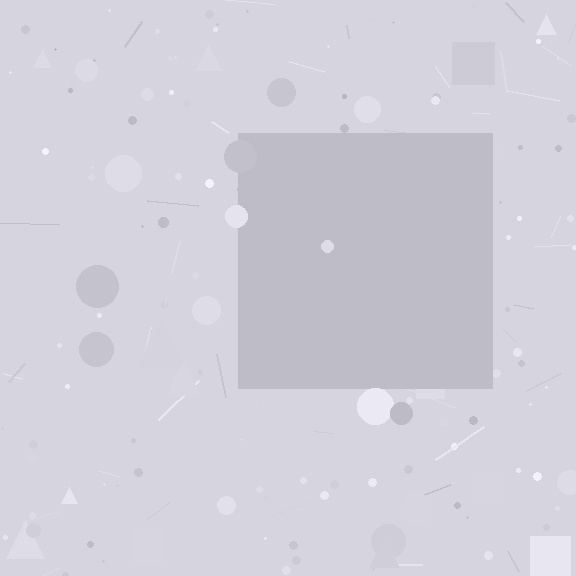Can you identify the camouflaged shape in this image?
The camouflaged shape is a square.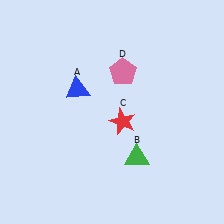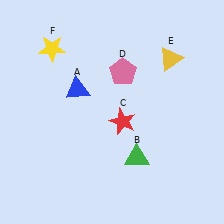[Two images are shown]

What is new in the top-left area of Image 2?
A yellow star (F) was added in the top-left area of Image 2.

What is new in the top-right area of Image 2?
A yellow triangle (E) was added in the top-right area of Image 2.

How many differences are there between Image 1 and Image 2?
There are 2 differences between the two images.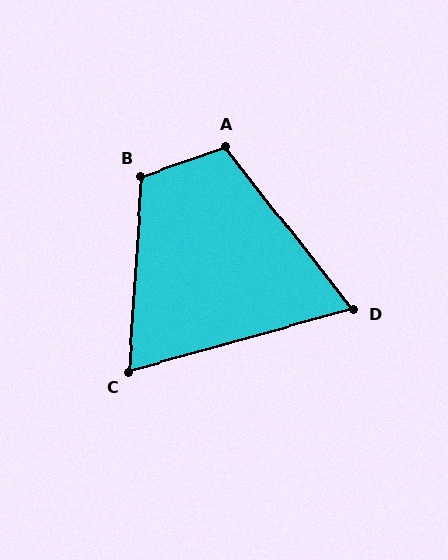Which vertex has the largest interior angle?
B, at approximately 113 degrees.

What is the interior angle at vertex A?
Approximately 109 degrees (obtuse).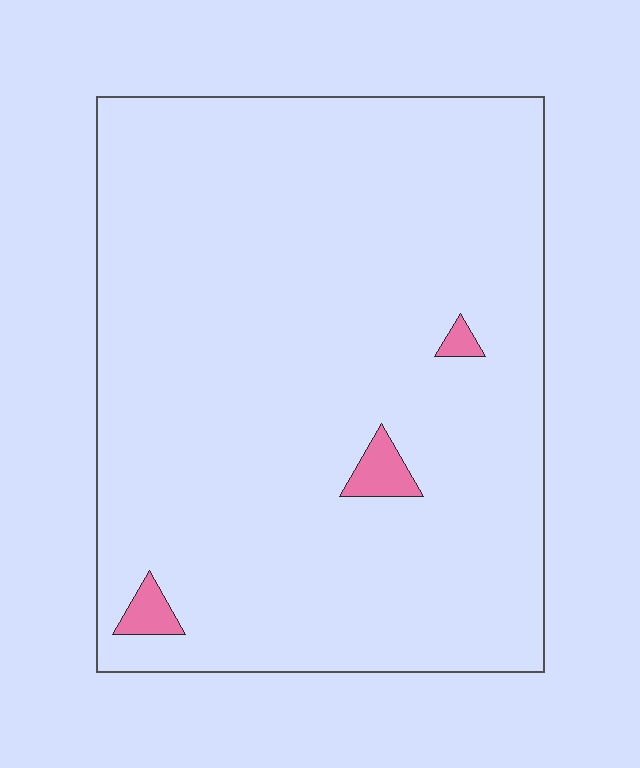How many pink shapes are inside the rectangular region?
3.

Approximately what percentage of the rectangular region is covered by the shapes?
Approximately 5%.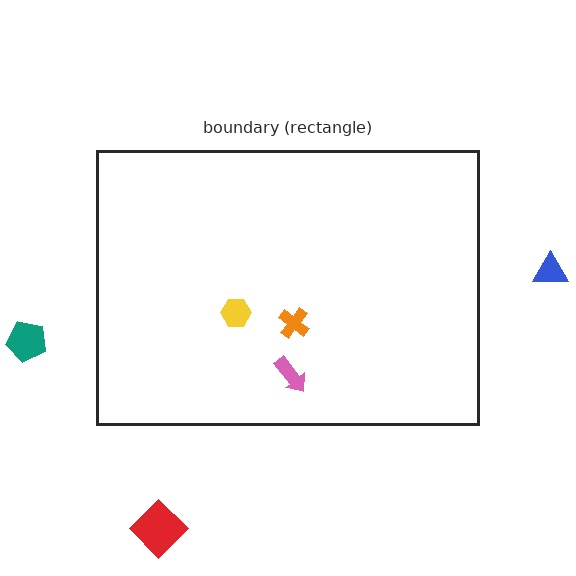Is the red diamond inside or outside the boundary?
Outside.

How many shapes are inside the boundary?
3 inside, 3 outside.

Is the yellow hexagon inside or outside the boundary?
Inside.